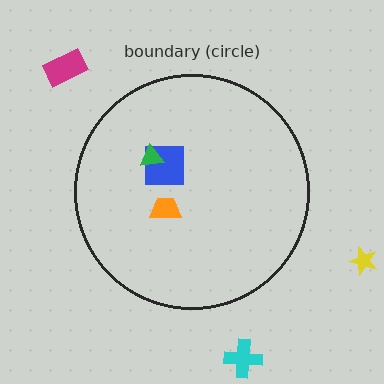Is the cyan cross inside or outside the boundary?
Outside.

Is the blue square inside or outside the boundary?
Inside.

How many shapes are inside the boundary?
3 inside, 3 outside.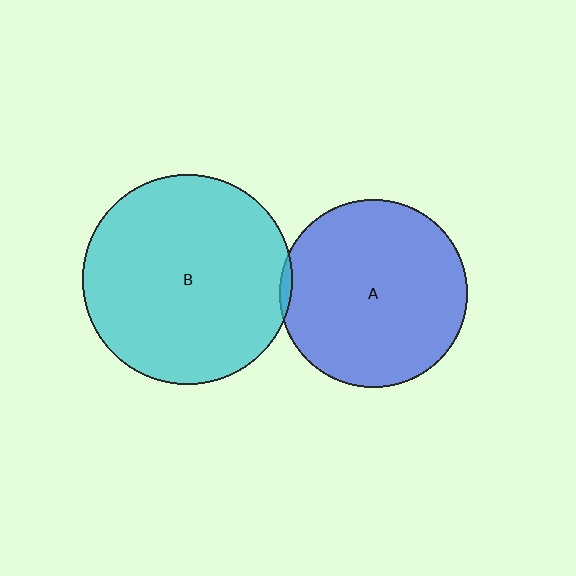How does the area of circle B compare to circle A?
Approximately 1.2 times.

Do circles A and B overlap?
Yes.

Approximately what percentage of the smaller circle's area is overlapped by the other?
Approximately 5%.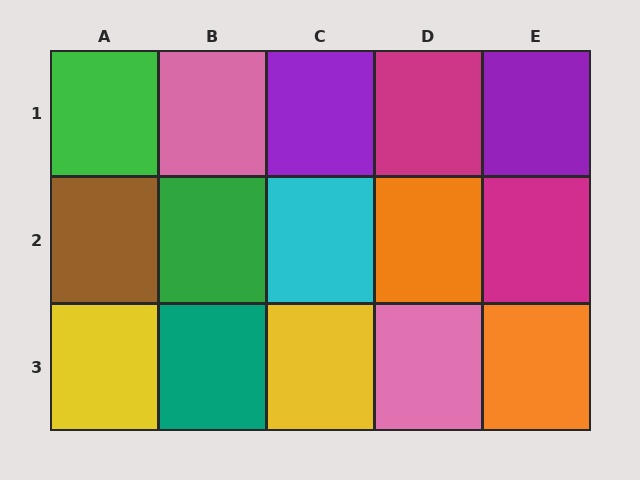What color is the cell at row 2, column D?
Orange.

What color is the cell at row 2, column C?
Cyan.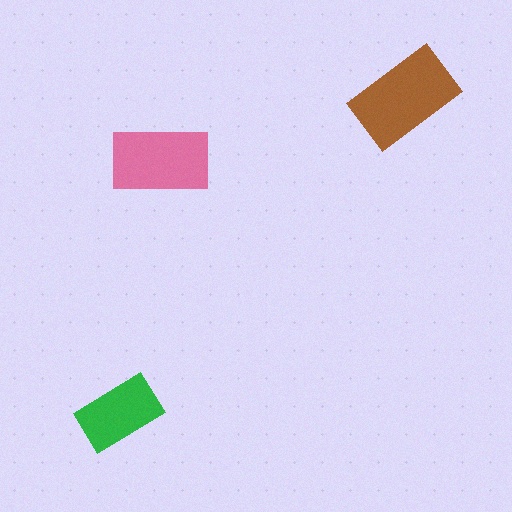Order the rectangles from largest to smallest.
the brown one, the pink one, the green one.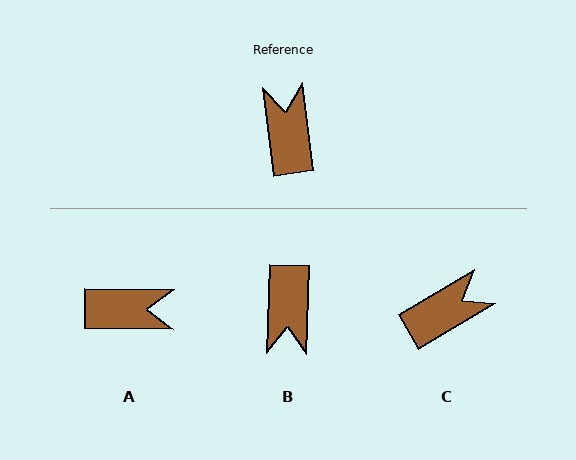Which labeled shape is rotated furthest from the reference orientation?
B, about 171 degrees away.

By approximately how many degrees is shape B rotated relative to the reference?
Approximately 171 degrees counter-clockwise.